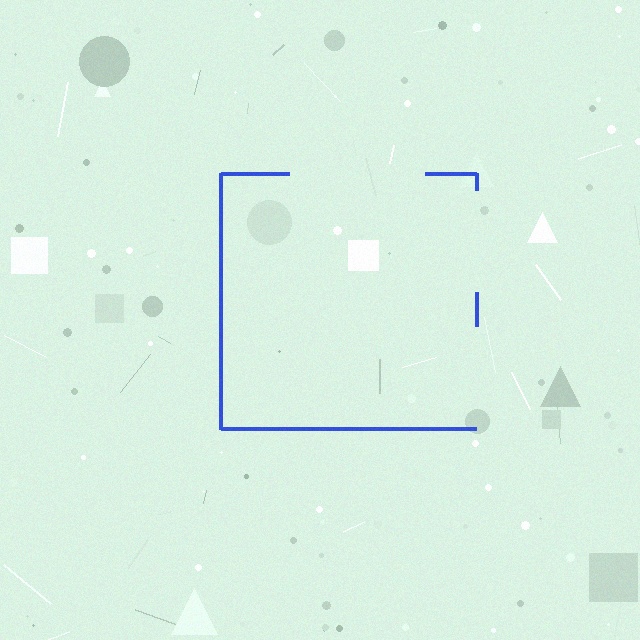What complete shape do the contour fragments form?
The contour fragments form a square.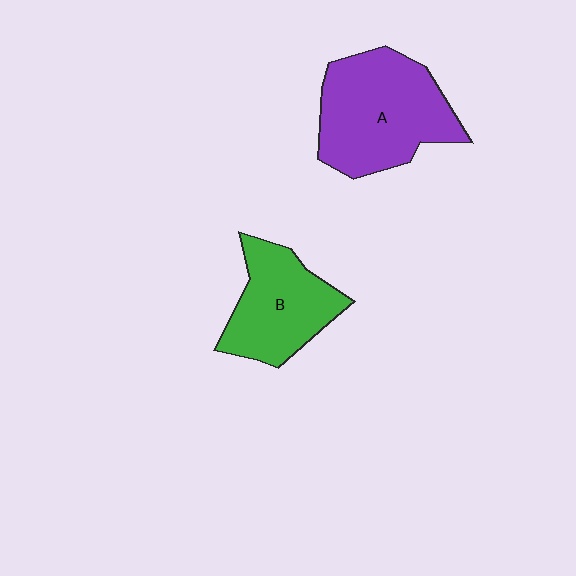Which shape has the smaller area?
Shape B (green).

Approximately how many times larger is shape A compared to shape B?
Approximately 1.4 times.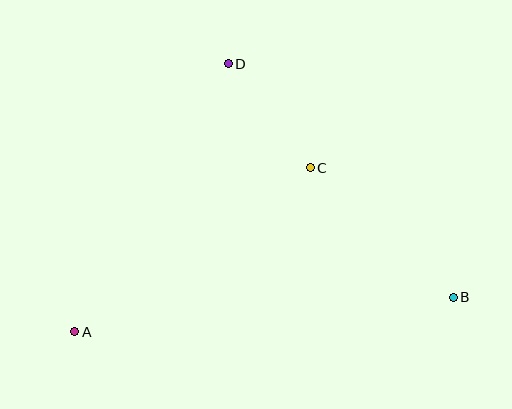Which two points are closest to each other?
Points C and D are closest to each other.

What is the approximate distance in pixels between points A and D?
The distance between A and D is approximately 309 pixels.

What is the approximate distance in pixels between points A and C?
The distance between A and C is approximately 287 pixels.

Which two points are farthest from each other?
Points A and B are farthest from each other.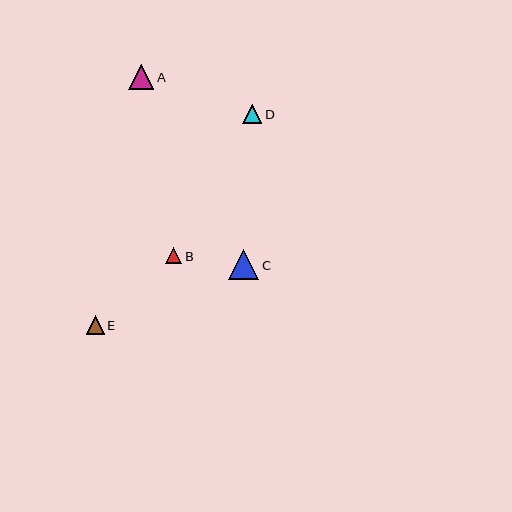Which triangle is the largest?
Triangle C is the largest with a size of approximately 30 pixels.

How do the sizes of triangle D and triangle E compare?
Triangle D and triangle E are approximately the same size.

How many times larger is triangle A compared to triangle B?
Triangle A is approximately 1.5 times the size of triangle B.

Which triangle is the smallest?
Triangle B is the smallest with a size of approximately 16 pixels.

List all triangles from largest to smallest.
From largest to smallest: C, A, D, E, B.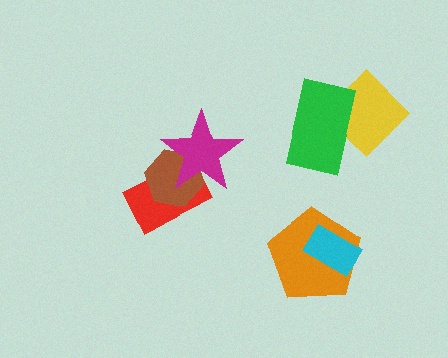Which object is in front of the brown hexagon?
The magenta star is in front of the brown hexagon.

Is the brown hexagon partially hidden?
Yes, it is partially covered by another shape.